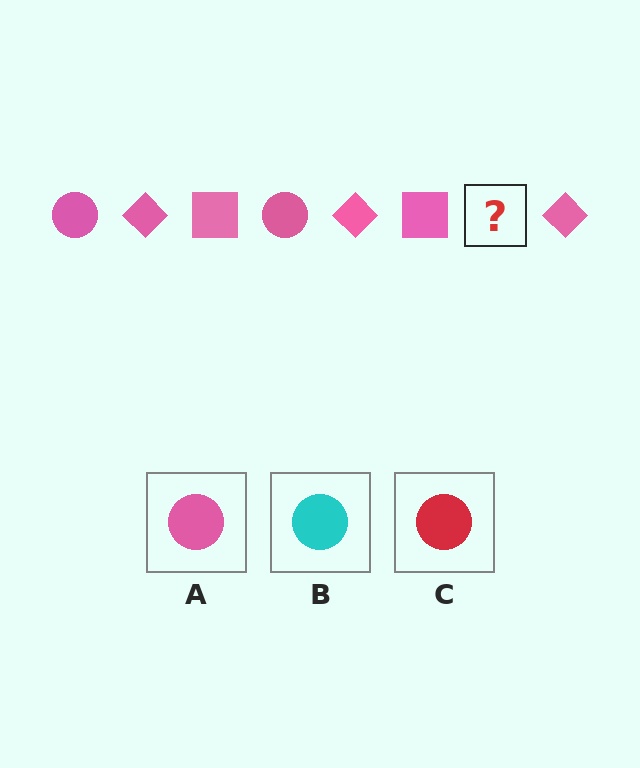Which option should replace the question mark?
Option A.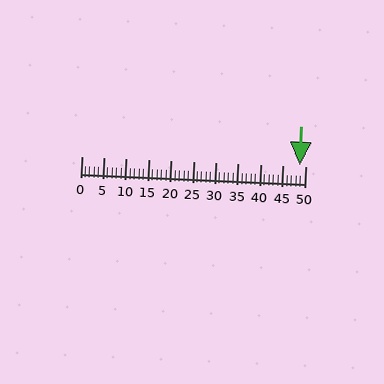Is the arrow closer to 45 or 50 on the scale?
The arrow is closer to 50.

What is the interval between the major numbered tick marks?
The major tick marks are spaced 5 units apart.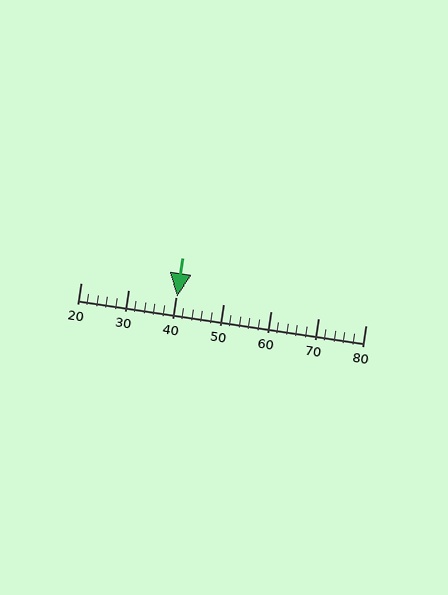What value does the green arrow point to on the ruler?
The green arrow points to approximately 40.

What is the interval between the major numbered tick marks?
The major tick marks are spaced 10 units apart.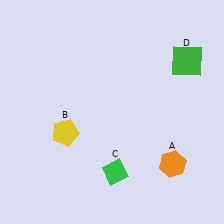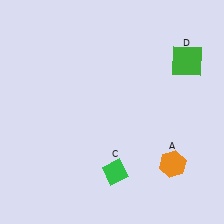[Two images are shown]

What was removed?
The yellow pentagon (B) was removed in Image 2.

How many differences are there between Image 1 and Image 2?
There is 1 difference between the two images.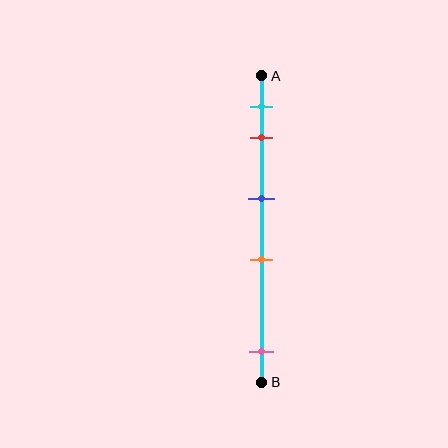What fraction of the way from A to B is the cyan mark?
The cyan mark is approximately 10% (0.1) of the way from A to B.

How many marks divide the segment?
There are 5 marks dividing the segment.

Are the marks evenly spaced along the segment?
No, the marks are not evenly spaced.